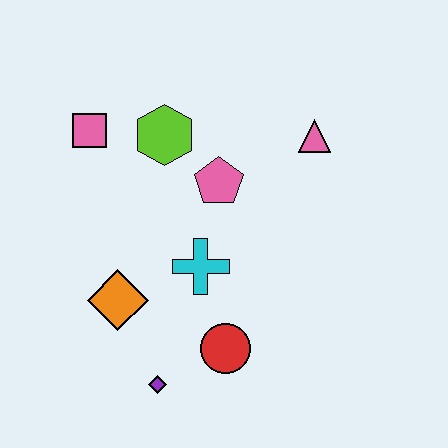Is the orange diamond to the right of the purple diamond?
No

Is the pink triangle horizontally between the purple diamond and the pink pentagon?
No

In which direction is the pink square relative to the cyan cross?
The pink square is above the cyan cross.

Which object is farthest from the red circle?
The pink square is farthest from the red circle.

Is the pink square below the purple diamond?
No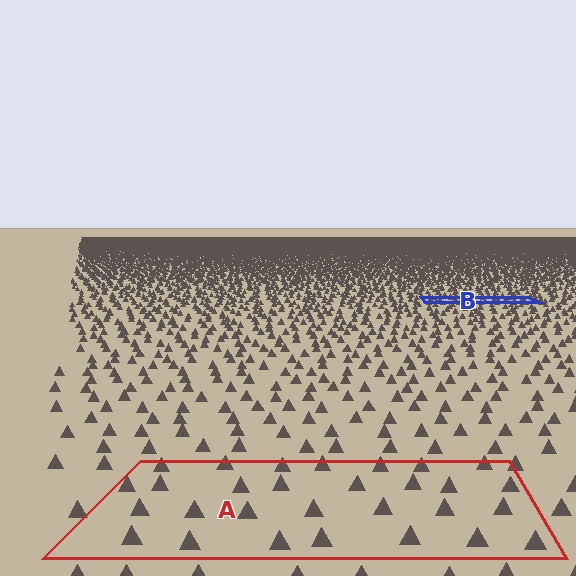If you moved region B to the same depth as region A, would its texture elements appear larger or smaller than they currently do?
They would appear larger. At a closer depth, the same texture elements are projected at a bigger on-screen size.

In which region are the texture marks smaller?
The texture marks are smaller in region B, because it is farther away.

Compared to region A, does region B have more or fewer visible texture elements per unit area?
Region B has more texture elements per unit area — they are packed more densely because it is farther away.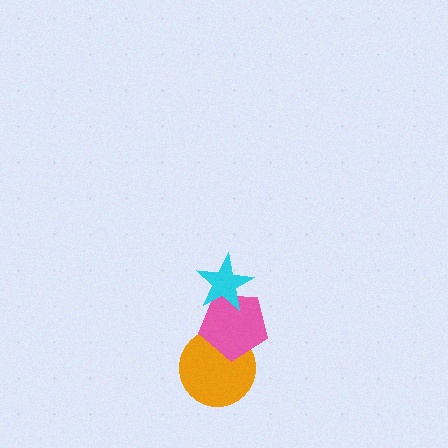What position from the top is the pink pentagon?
The pink pentagon is 2nd from the top.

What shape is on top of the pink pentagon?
The cyan star is on top of the pink pentagon.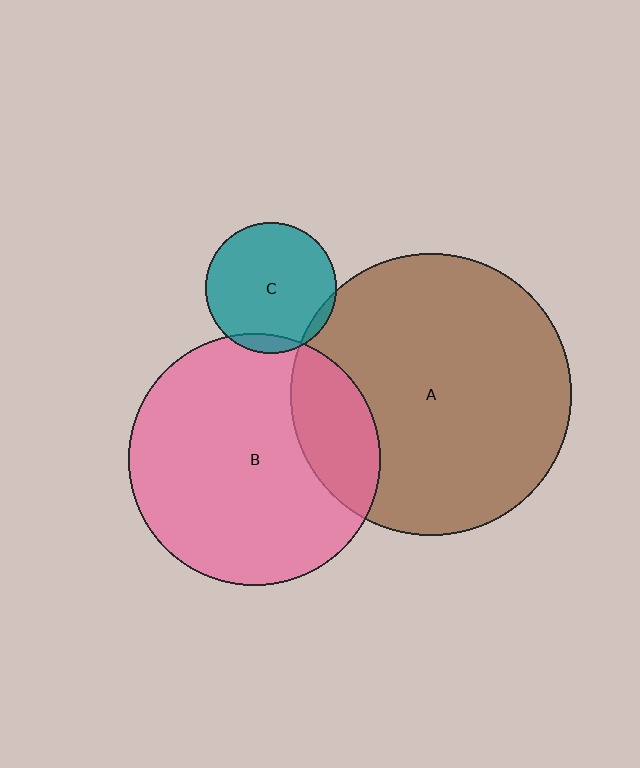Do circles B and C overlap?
Yes.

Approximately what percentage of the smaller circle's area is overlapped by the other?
Approximately 10%.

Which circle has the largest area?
Circle A (brown).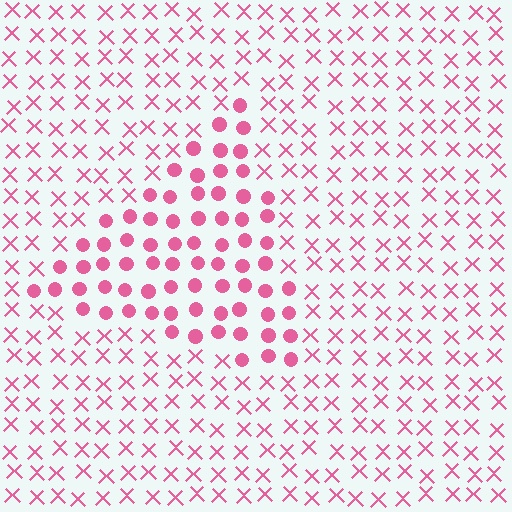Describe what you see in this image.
The image is filled with small pink elements arranged in a uniform grid. A triangle-shaped region contains circles, while the surrounding area contains X marks. The boundary is defined purely by the change in element shape.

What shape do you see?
I see a triangle.